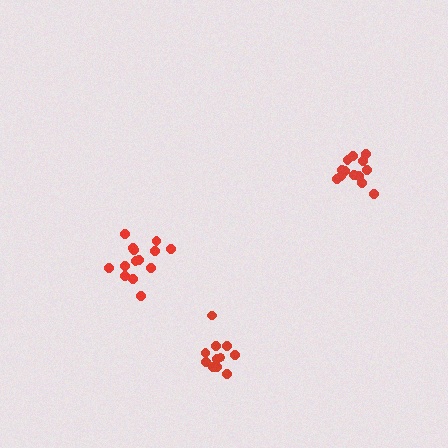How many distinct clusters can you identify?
There are 3 distinct clusters.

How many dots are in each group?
Group 1: 11 dots, Group 2: 13 dots, Group 3: 15 dots (39 total).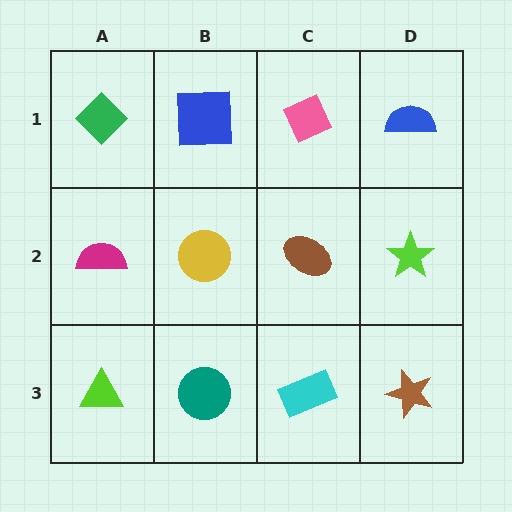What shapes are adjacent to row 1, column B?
A yellow circle (row 2, column B), a green diamond (row 1, column A), a pink diamond (row 1, column C).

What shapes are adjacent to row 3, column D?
A lime star (row 2, column D), a cyan rectangle (row 3, column C).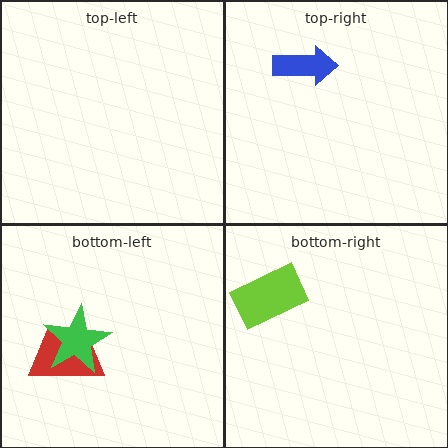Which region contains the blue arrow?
The top-right region.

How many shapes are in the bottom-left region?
2.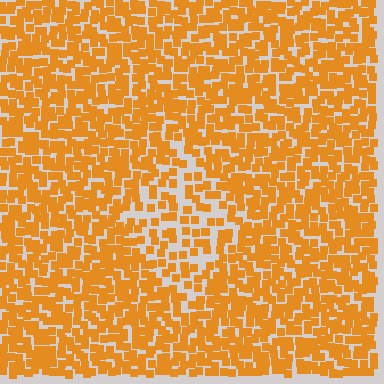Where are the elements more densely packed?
The elements are more densely packed outside the diamond boundary.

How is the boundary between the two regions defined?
The boundary is defined by a change in element density (approximately 1.9x ratio). All elements are the same color, size, and shape.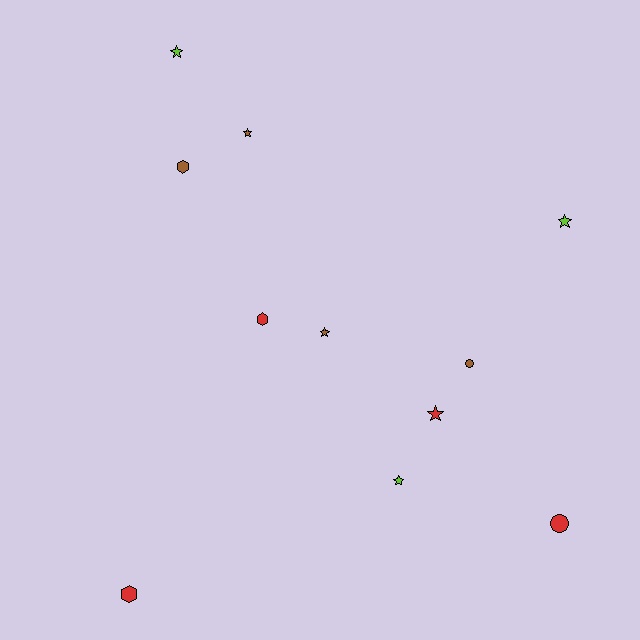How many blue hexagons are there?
There are no blue hexagons.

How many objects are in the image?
There are 11 objects.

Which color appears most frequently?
Red, with 4 objects.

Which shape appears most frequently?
Star, with 6 objects.